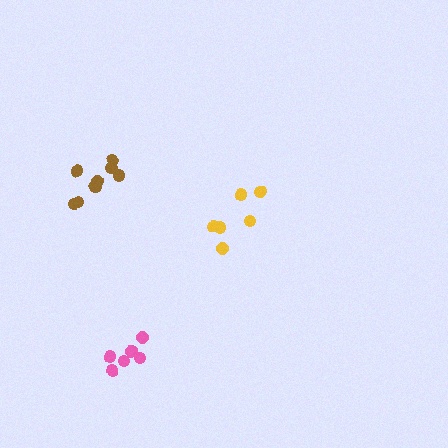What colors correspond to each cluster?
The clusters are colored: pink, brown, yellow.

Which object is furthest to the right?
The yellow cluster is rightmost.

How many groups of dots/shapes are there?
There are 3 groups.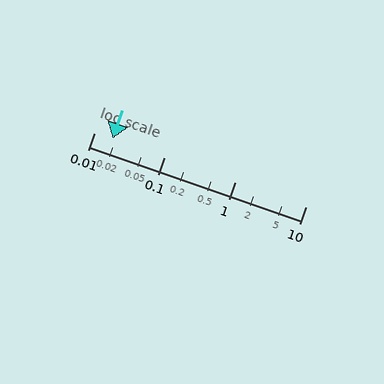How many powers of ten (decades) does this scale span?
The scale spans 3 decades, from 0.01 to 10.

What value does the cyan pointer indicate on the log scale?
The pointer indicates approximately 0.018.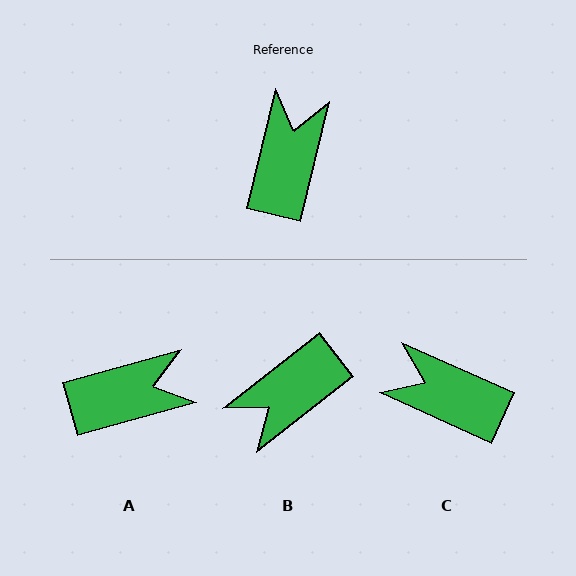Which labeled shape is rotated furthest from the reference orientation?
B, about 142 degrees away.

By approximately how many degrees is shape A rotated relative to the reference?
Approximately 61 degrees clockwise.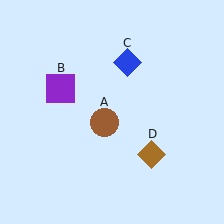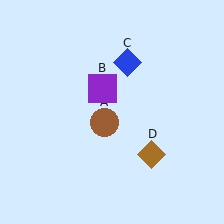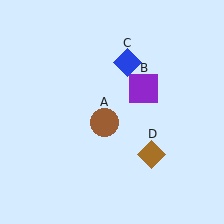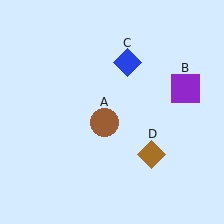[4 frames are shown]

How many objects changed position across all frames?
1 object changed position: purple square (object B).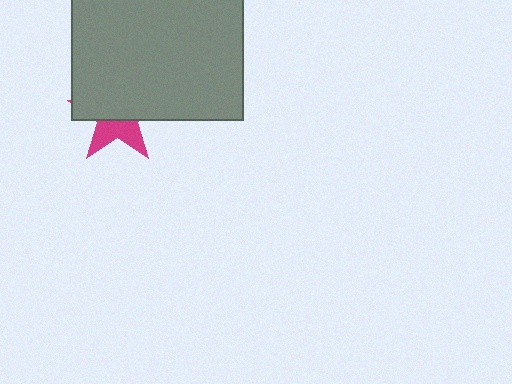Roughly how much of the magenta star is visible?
A small part of it is visible (roughly 39%).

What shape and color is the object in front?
The object in front is a gray rectangle.